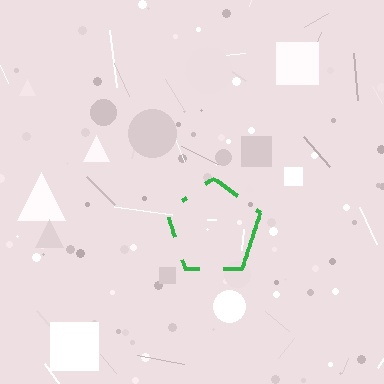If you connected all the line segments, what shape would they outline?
They would outline a pentagon.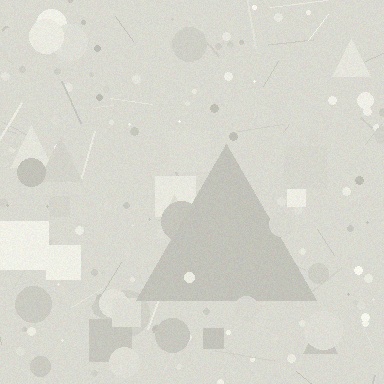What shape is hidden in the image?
A triangle is hidden in the image.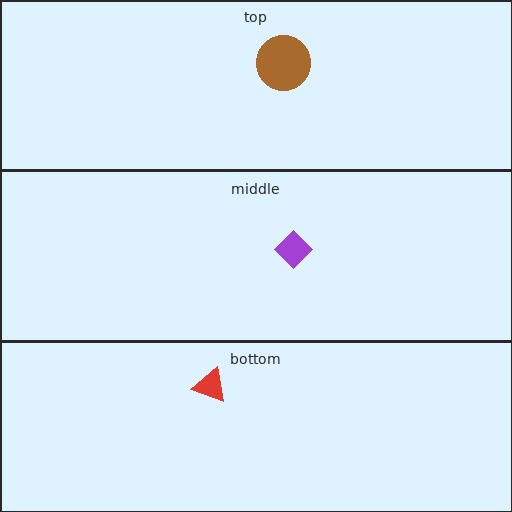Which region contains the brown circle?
The top region.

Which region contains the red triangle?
The bottom region.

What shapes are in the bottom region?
The red triangle.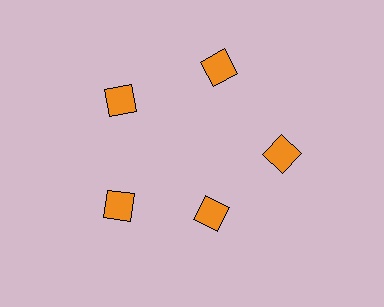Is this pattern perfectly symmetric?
No. The 5 orange squares are arranged in a ring, but one element near the 5 o'clock position is pulled inward toward the center, breaking the 5-fold rotational symmetry.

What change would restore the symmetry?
The symmetry would be restored by moving it outward, back onto the ring so that all 5 squares sit at equal angles and equal distance from the center.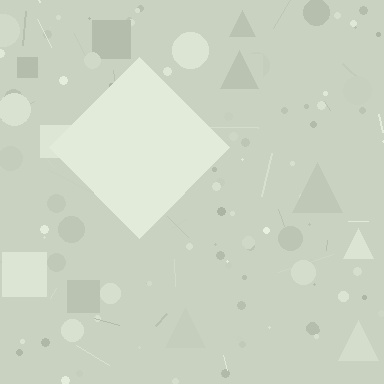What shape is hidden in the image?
A diamond is hidden in the image.